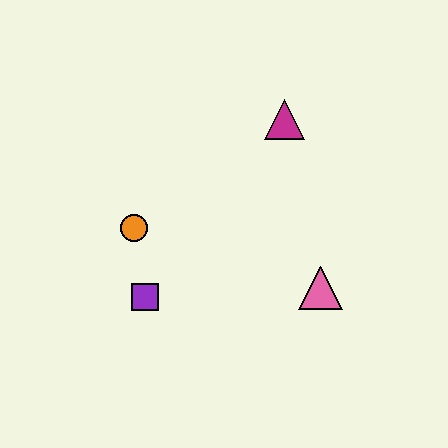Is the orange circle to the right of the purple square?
No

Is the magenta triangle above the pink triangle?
Yes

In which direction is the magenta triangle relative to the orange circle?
The magenta triangle is to the right of the orange circle.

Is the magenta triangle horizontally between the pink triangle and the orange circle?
Yes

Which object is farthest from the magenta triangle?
The purple square is farthest from the magenta triangle.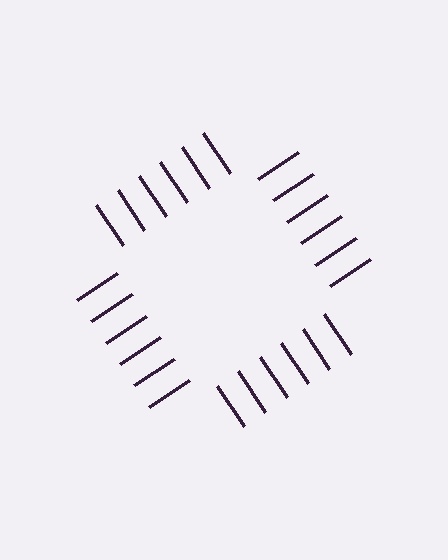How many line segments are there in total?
24 — 6 along each of the 4 edges.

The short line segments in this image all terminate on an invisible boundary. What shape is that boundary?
An illusory square — the line segments terminate on its edges but no continuous stroke is drawn.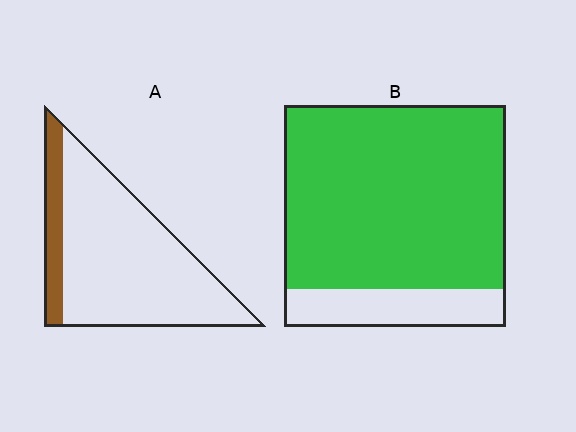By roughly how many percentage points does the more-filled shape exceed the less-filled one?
By roughly 65 percentage points (B over A).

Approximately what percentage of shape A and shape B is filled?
A is approximately 15% and B is approximately 85%.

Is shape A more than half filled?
No.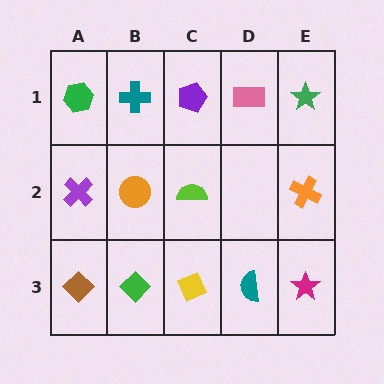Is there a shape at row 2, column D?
No, that cell is empty.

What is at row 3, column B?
A green diamond.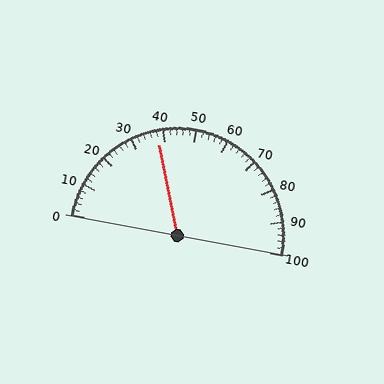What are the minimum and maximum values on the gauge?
The gauge ranges from 0 to 100.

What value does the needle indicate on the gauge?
The needle indicates approximately 38.